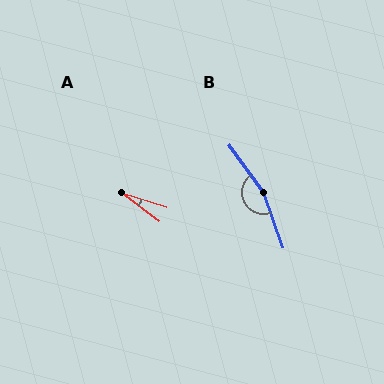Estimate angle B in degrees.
Approximately 163 degrees.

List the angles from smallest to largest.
A (19°), B (163°).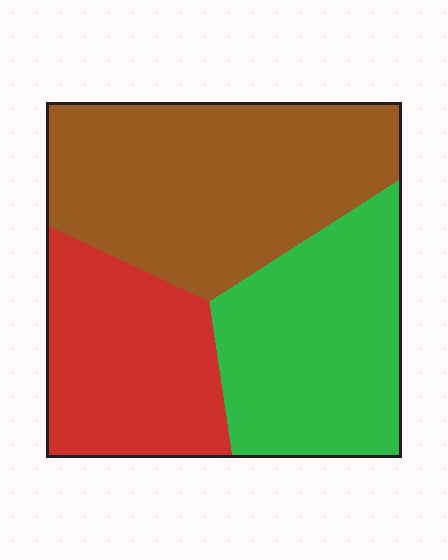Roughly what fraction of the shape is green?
Green covers around 30% of the shape.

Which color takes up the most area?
Brown, at roughly 40%.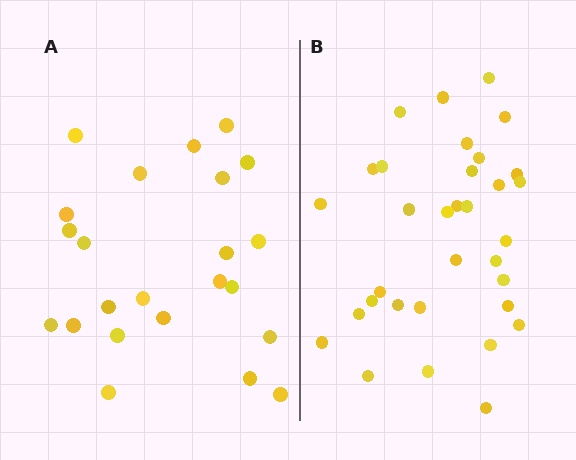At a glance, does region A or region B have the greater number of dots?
Region B (the right region) has more dots.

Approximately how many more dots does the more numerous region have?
Region B has roughly 10 or so more dots than region A.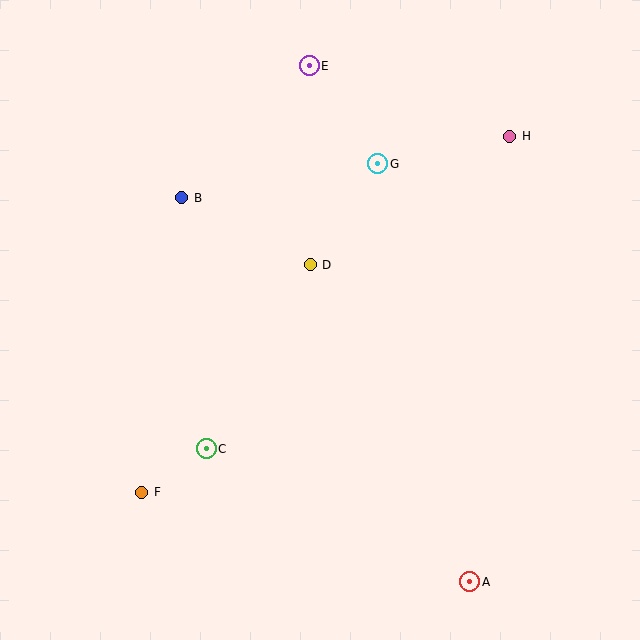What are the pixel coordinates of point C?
Point C is at (206, 449).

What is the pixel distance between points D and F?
The distance between D and F is 284 pixels.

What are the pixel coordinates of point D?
Point D is at (310, 265).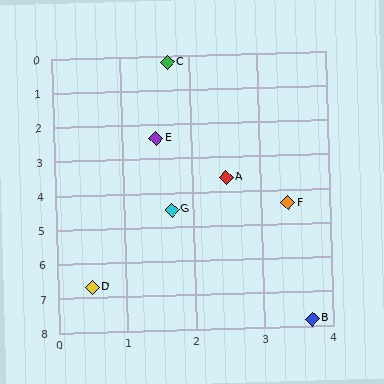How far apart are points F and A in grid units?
Points F and A are about 1.2 grid units apart.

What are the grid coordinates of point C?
Point C is at approximately (1.7, 0.2).